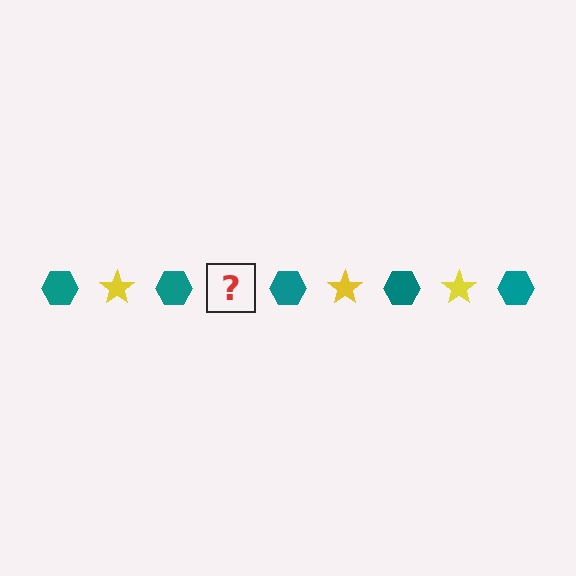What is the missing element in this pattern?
The missing element is a yellow star.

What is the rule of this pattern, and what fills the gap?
The rule is that the pattern alternates between teal hexagon and yellow star. The gap should be filled with a yellow star.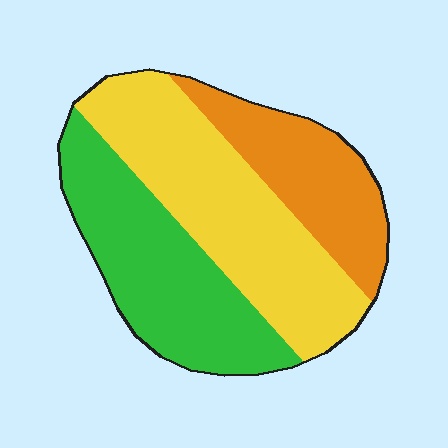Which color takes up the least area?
Orange, at roughly 25%.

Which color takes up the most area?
Yellow, at roughly 40%.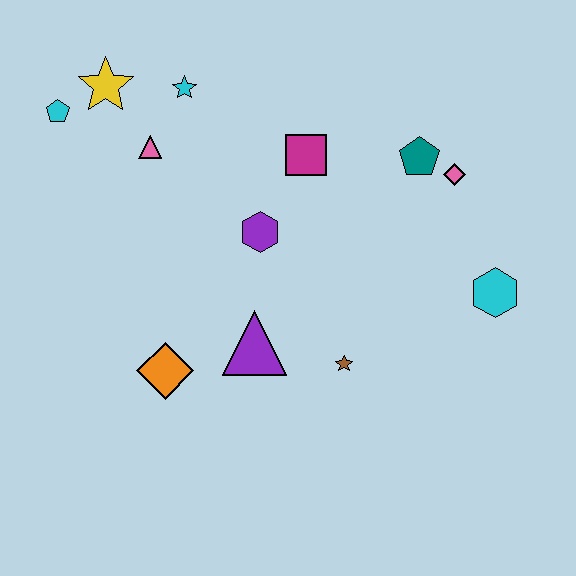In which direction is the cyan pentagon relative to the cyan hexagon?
The cyan pentagon is to the left of the cyan hexagon.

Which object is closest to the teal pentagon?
The pink diamond is closest to the teal pentagon.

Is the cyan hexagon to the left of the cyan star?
No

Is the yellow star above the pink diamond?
Yes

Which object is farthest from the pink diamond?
The cyan pentagon is farthest from the pink diamond.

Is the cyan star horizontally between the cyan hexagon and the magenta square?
No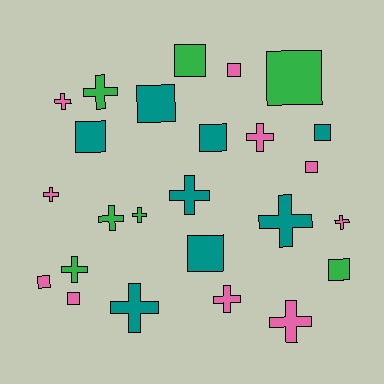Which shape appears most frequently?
Cross, with 13 objects.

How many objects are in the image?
There are 25 objects.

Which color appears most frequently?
Pink, with 10 objects.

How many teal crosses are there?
There are 3 teal crosses.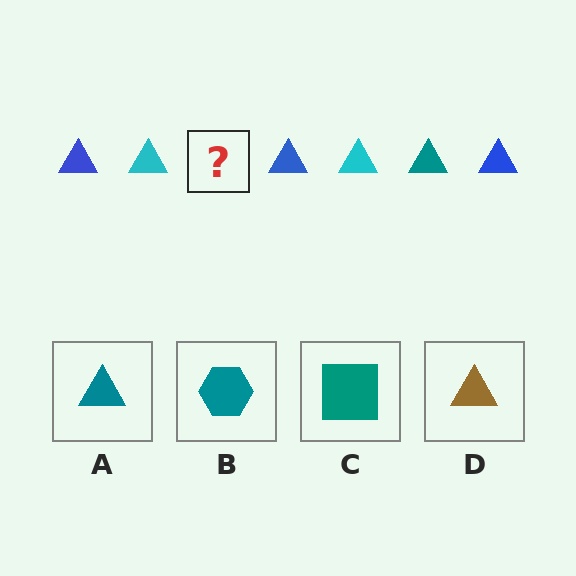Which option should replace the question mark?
Option A.